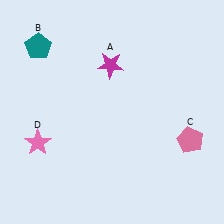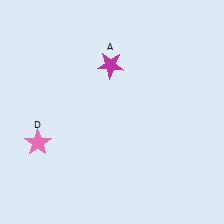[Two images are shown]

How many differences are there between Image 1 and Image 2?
There are 2 differences between the two images.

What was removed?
The pink pentagon (C), the teal pentagon (B) were removed in Image 2.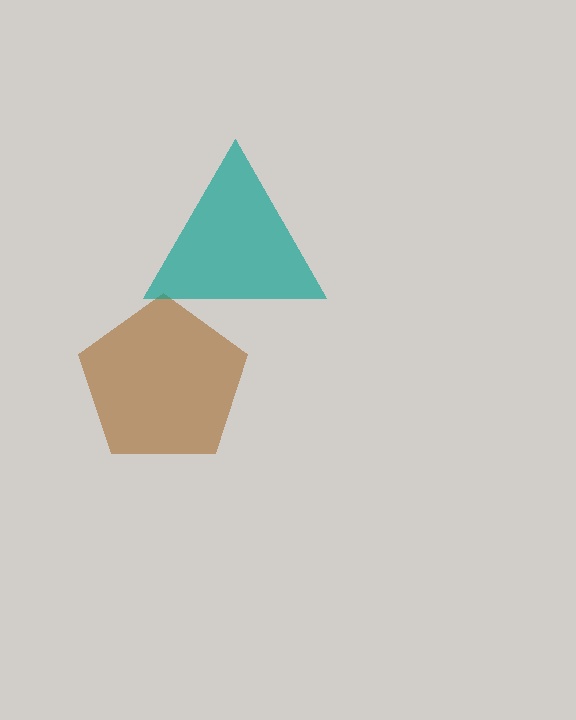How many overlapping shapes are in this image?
There are 2 overlapping shapes in the image.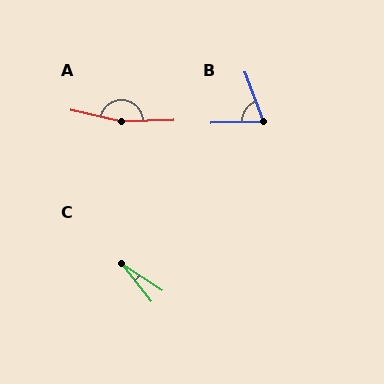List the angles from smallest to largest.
C (19°), B (71°), A (166°).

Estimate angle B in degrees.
Approximately 71 degrees.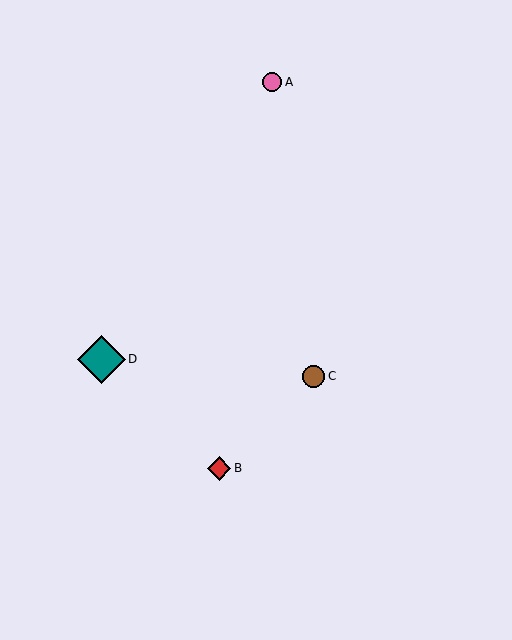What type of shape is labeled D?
Shape D is a teal diamond.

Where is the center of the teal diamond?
The center of the teal diamond is at (101, 359).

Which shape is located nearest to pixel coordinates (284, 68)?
The pink circle (labeled A) at (272, 82) is nearest to that location.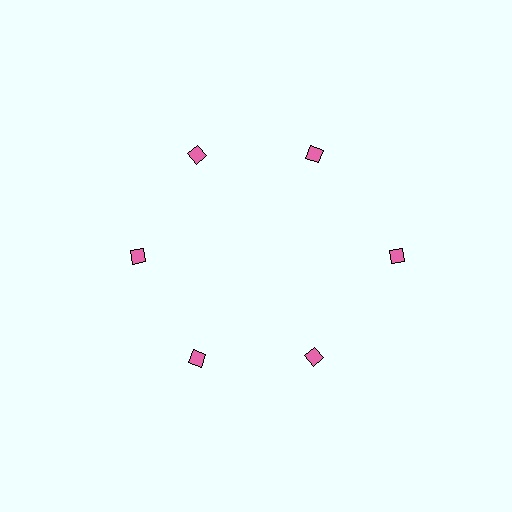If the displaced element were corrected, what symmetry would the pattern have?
It would have 6-fold rotational symmetry — the pattern would map onto itself every 60 degrees.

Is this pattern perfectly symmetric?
No. The 6 pink diamonds are arranged in a ring, but one element near the 3 o'clock position is pushed outward from the center, breaking the 6-fold rotational symmetry.